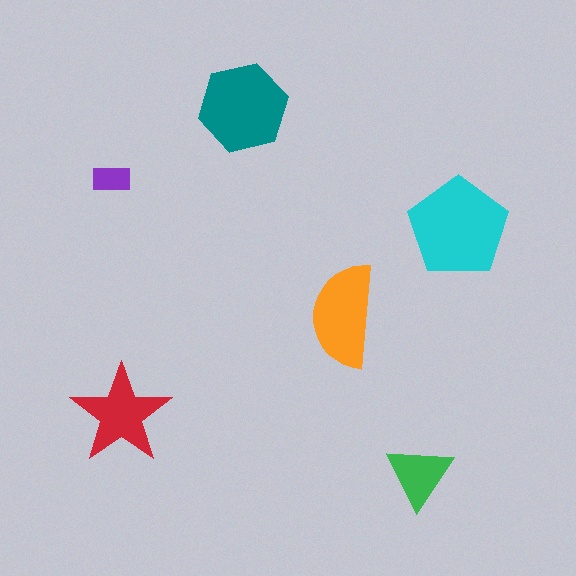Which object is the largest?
The cyan pentagon.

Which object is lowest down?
The green triangle is bottommost.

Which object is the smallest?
The purple rectangle.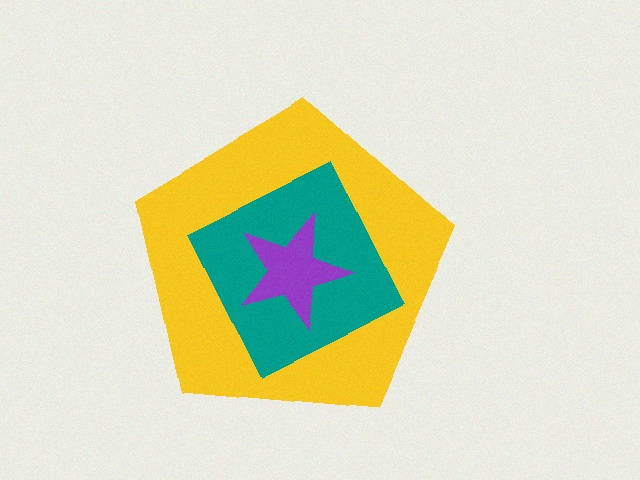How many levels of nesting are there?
3.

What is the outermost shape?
The yellow pentagon.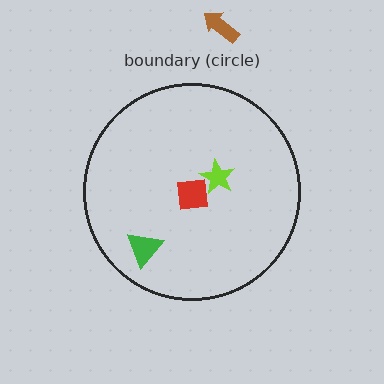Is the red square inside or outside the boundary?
Inside.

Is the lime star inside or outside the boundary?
Inside.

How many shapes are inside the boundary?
3 inside, 1 outside.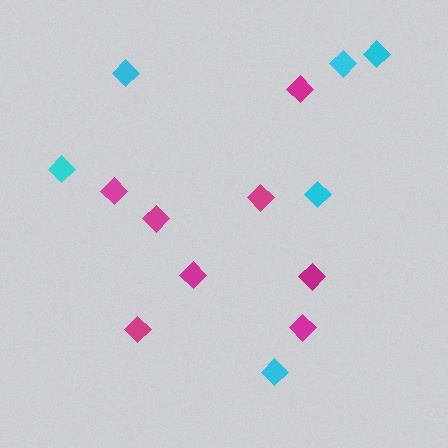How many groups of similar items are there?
There are 2 groups: one group of magenta diamonds (8) and one group of cyan diamonds (6).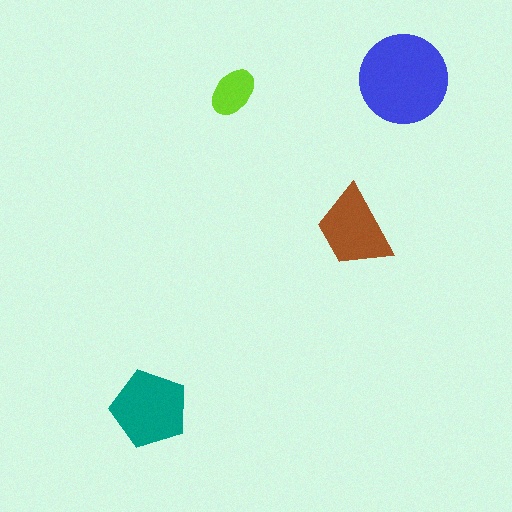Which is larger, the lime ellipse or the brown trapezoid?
The brown trapezoid.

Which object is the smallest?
The lime ellipse.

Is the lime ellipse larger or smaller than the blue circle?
Smaller.